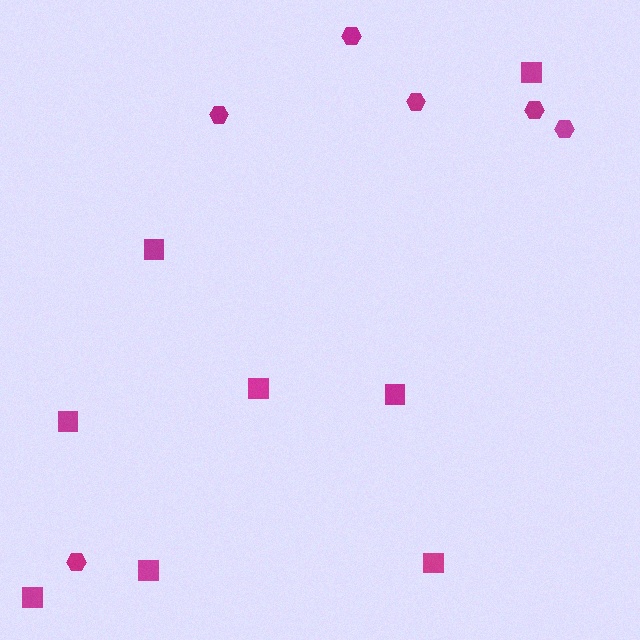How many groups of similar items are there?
There are 2 groups: one group of squares (8) and one group of hexagons (6).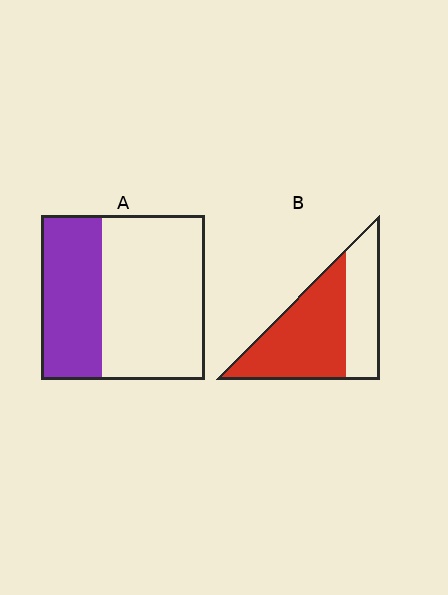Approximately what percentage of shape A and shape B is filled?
A is approximately 35% and B is approximately 65%.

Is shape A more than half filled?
No.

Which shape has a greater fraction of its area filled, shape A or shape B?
Shape B.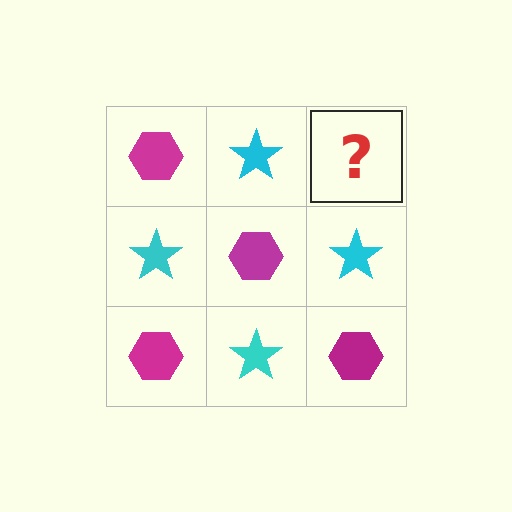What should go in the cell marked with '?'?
The missing cell should contain a magenta hexagon.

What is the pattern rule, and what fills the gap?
The rule is that it alternates magenta hexagon and cyan star in a checkerboard pattern. The gap should be filled with a magenta hexagon.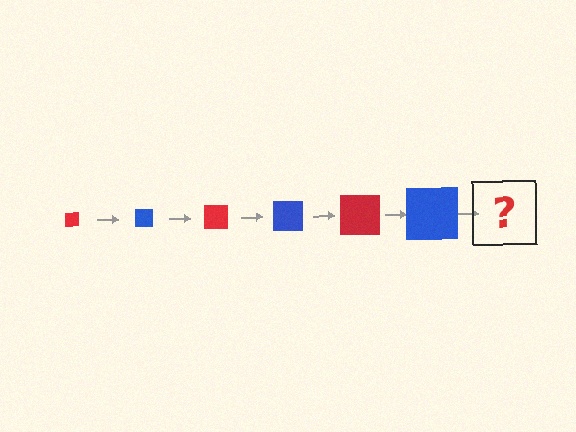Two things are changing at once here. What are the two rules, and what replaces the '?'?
The two rules are that the square grows larger each step and the color cycles through red and blue. The '?' should be a red square, larger than the previous one.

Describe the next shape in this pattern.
It should be a red square, larger than the previous one.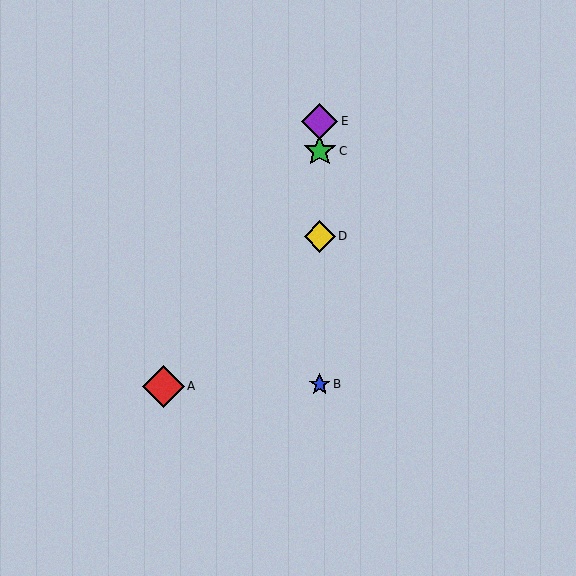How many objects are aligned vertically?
4 objects (B, C, D, E) are aligned vertically.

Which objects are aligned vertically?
Objects B, C, D, E are aligned vertically.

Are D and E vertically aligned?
Yes, both are at x≈320.